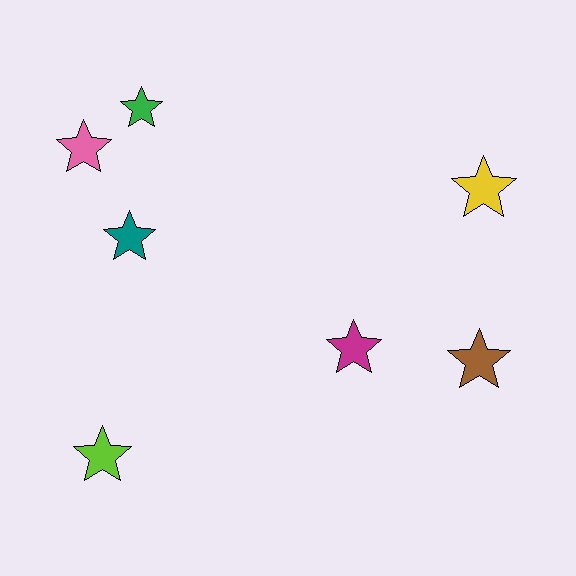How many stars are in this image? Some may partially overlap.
There are 7 stars.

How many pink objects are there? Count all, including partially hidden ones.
There is 1 pink object.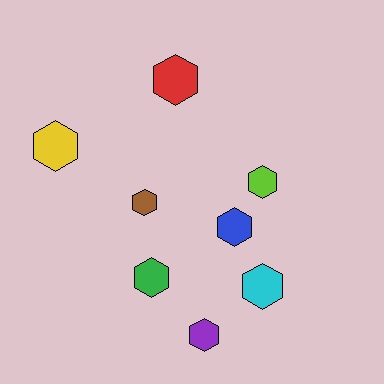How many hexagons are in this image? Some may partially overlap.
There are 8 hexagons.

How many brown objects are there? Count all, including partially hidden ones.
There is 1 brown object.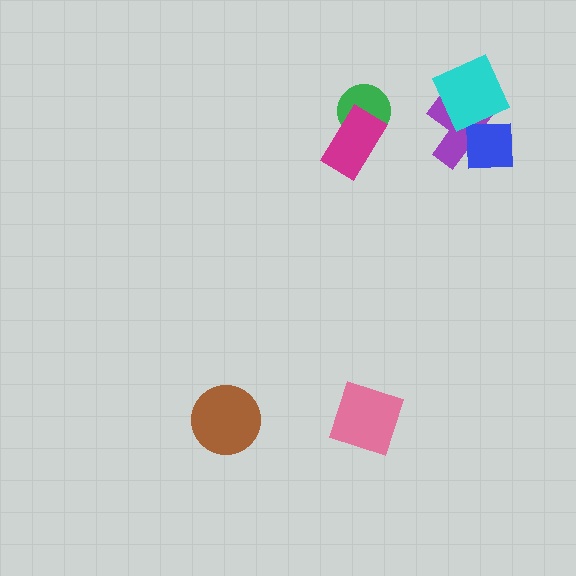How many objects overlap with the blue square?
2 objects overlap with the blue square.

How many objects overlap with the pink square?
0 objects overlap with the pink square.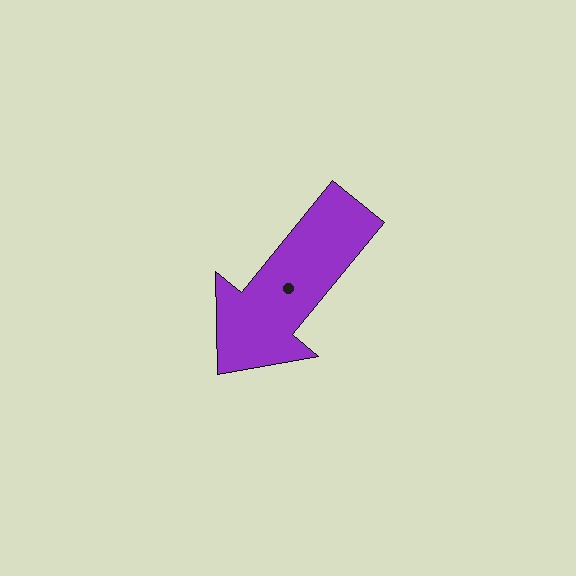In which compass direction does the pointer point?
Southwest.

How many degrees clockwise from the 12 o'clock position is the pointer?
Approximately 219 degrees.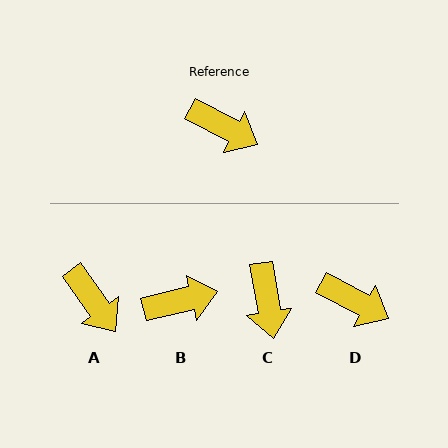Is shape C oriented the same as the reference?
No, it is off by about 53 degrees.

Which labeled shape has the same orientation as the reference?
D.